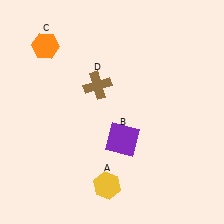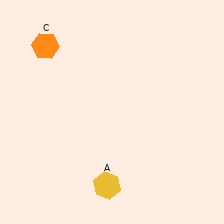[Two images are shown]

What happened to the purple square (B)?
The purple square (B) was removed in Image 2. It was in the bottom-right area of Image 1.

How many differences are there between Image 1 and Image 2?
There are 2 differences between the two images.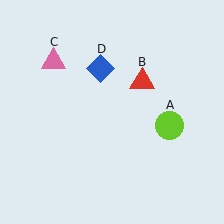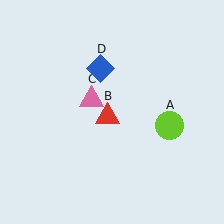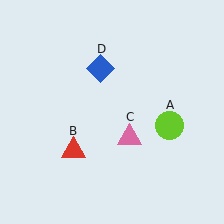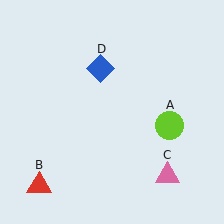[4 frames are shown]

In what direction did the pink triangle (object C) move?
The pink triangle (object C) moved down and to the right.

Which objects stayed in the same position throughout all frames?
Lime circle (object A) and blue diamond (object D) remained stationary.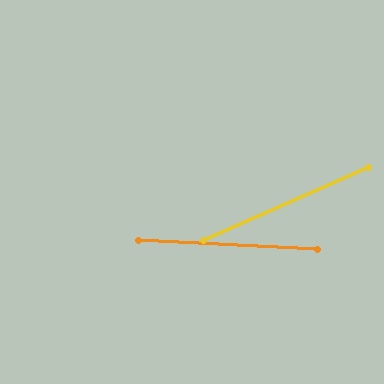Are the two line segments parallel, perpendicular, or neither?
Neither parallel nor perpendicular — they differ by about 27°.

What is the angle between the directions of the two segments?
Approximately 27 degrees.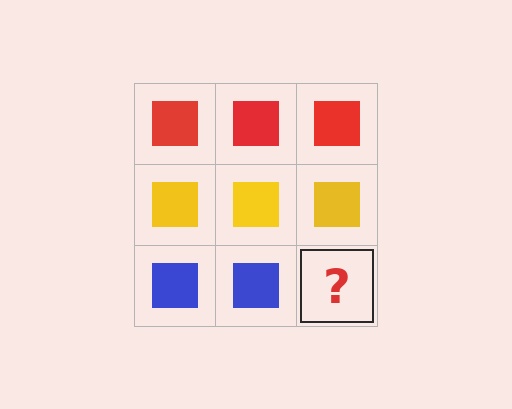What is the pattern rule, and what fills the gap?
The rule is that each row has a consistent color. The gap should be filled with a blue square.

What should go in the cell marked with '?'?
The missing cell should contain a blue square.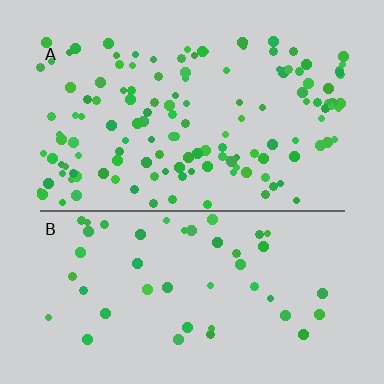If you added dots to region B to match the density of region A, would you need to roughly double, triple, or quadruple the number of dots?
Approximately triple.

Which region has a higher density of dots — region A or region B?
A (the top).